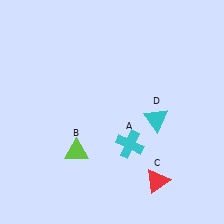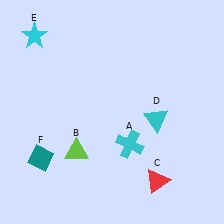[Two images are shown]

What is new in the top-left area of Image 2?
A cyan star (E) was added in the top-left area of Image 2.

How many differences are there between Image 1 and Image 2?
There are 2 differences between the two images.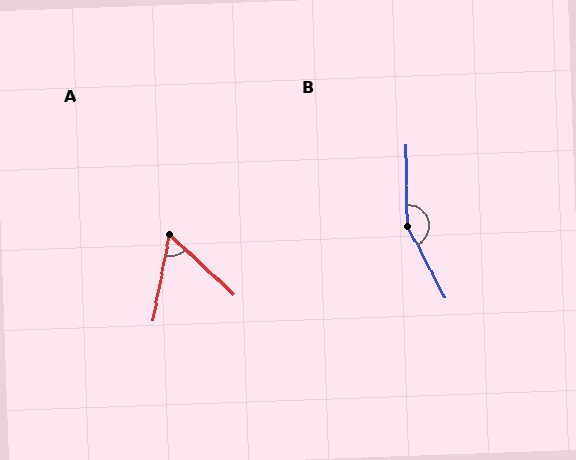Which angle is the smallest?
A, at approximately 58 degrees.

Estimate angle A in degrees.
Approximately 58 degrees.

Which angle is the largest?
B, at approximately 153 degrees.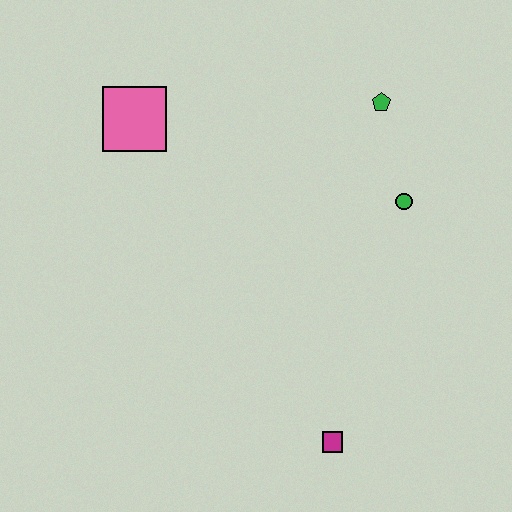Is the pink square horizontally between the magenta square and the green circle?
No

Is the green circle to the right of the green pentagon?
Yes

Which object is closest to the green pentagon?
The green circle is closest to the green pentagon.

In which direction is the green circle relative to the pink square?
The green circle is to the right of the pink square.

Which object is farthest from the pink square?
The magenta square is farthest from the pink square.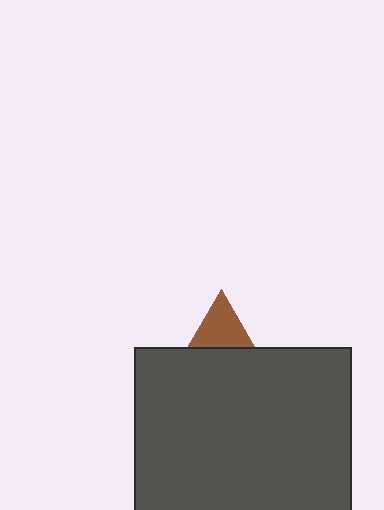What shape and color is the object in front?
The object in front is a dark gray square.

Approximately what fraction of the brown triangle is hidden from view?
Roughly 67% of the brown triangle is hidden behind the dark gray square.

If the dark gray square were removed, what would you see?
You would see the complete brown triangle.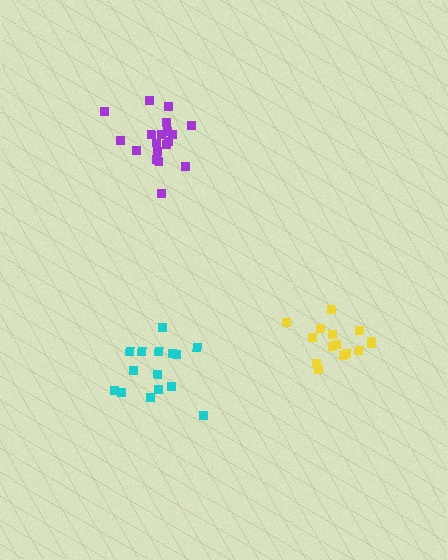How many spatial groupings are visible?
There are 3 spatial groupings.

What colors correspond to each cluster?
The clusters are colored: cyan, purple, yellow.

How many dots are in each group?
Group 1: 15 dots, Group 2: 19 dots, Group 3: 15 dots (49 total).